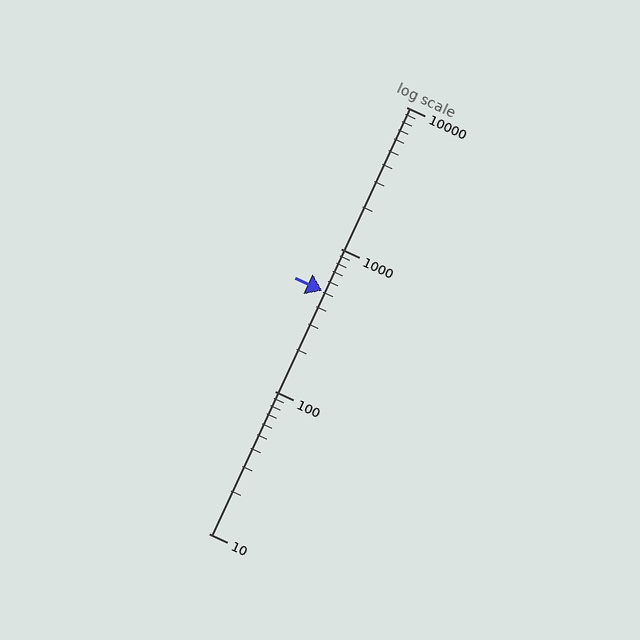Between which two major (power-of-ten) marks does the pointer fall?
The pointer is between 100 and 1000.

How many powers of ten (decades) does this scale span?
The scale spans 3 decades, from 10 to 10000.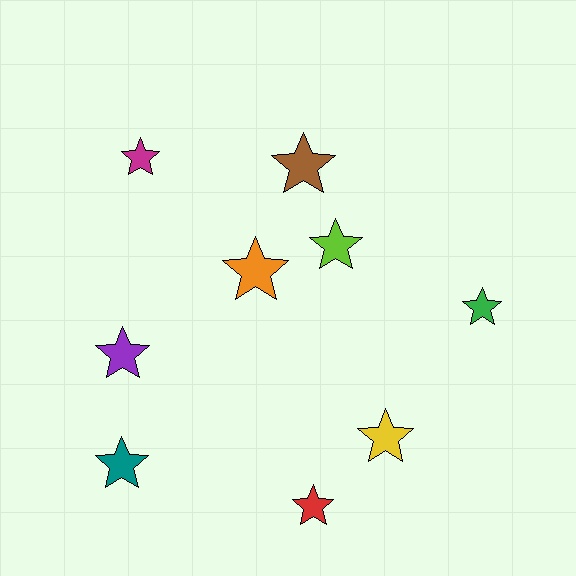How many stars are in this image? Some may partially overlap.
There are 9 stars.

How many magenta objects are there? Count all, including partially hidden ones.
There is 1 magenta object.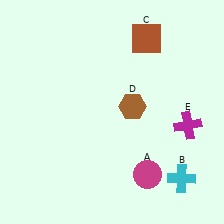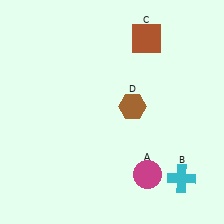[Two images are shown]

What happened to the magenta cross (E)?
The magenta cross (E) was removed in Image 2. It was in the bottom-right area of Image 1.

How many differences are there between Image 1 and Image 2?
There is 1 difference between the two images.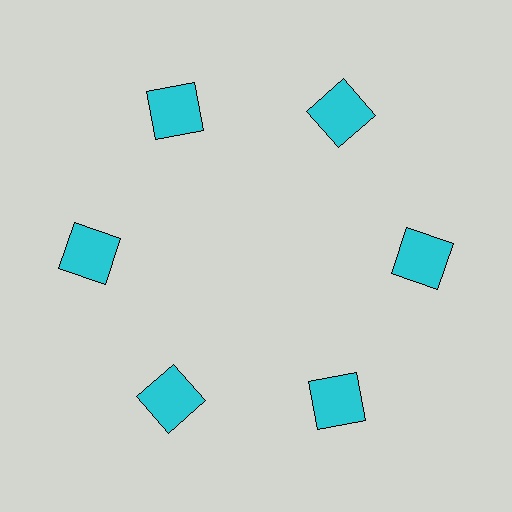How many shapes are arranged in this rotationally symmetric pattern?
There are 6 shapes, arranged in 6 groups of 1.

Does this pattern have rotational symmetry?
Yes, this pattern has 6-fold rotational symmetry. It looks the same after rotating 60 degrees around the center.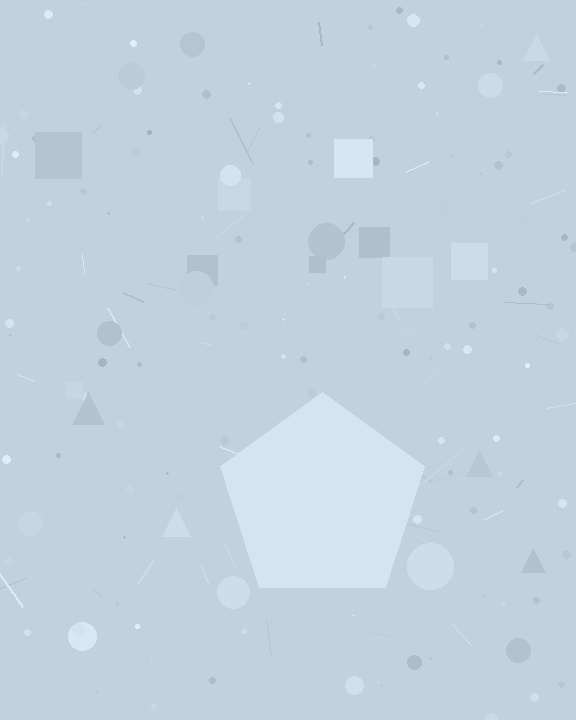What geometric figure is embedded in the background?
A pentagon is embedded in the background.